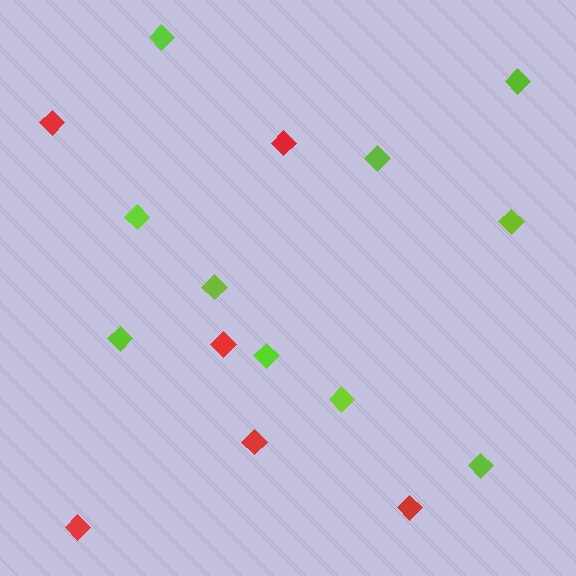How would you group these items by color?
There are 2 groups: one group of lime diamonds (10) and one group of red diamonds (6).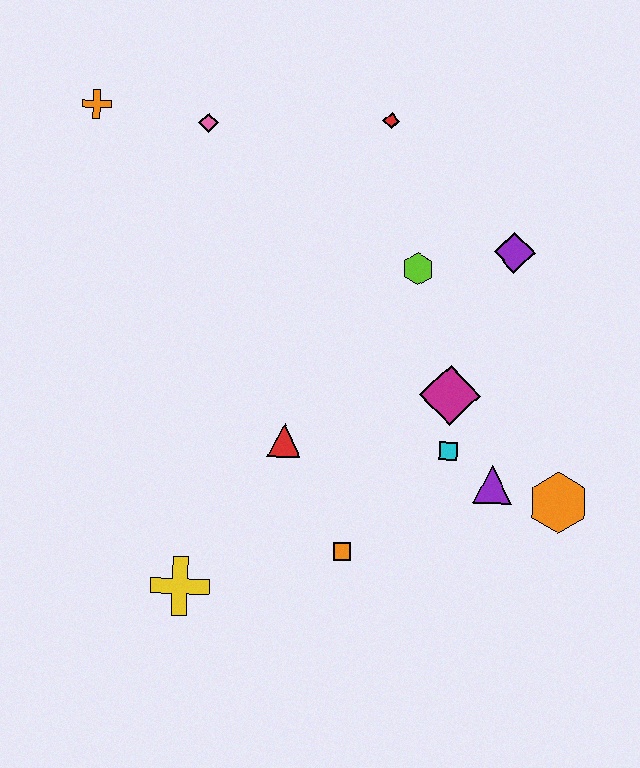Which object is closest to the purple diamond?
The lime hexagon is closest to the purple diamond.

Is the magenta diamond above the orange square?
Yes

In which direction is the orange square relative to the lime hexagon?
The orange square is below the lime hexagon.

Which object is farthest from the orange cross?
The orange hexagon is farthest from the orange cross.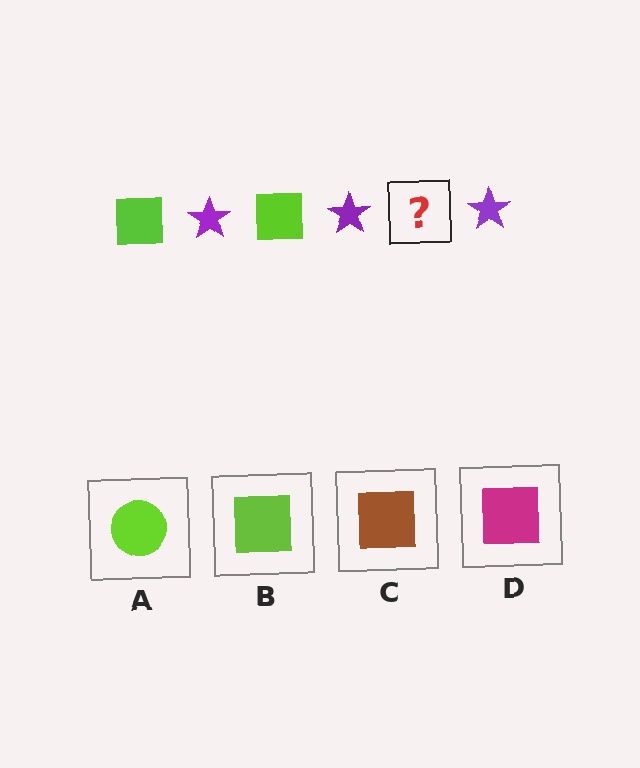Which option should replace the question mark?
Option B.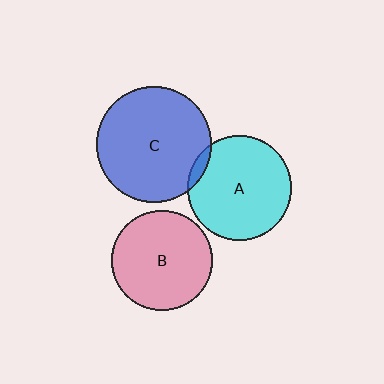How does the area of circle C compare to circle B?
Approximately 1.3 times.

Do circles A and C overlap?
Yes.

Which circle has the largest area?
Circle C (blue).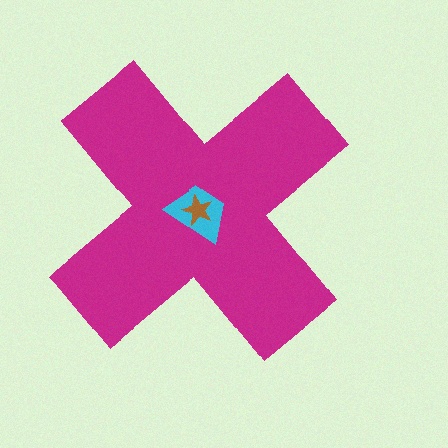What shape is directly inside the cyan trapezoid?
The brown star.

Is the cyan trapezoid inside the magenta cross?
Yes.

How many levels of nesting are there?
3.